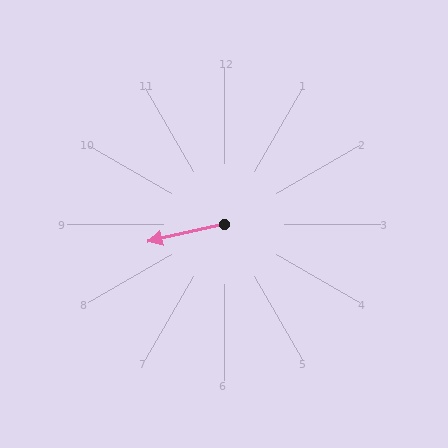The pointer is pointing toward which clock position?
Roughly 9 o'clock.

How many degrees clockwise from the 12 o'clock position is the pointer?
Approximately 257 degrees.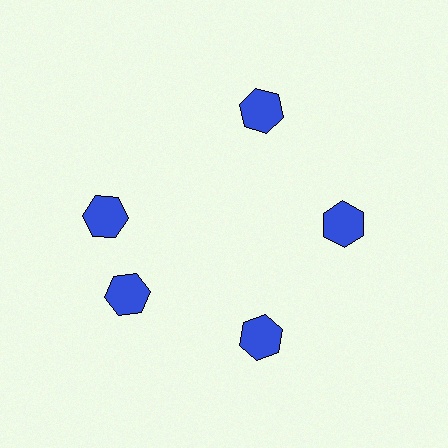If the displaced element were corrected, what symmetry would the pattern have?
It would have 5-fold rotational symmetry — the pattern would map onto itself every 72 degrees.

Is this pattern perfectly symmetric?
No. The 5 blue hexagons are arranged in a ring, but one element near the 10 o'clock position is rotated out of alignment along the ring, breaking the 5-fold rotational symmetry.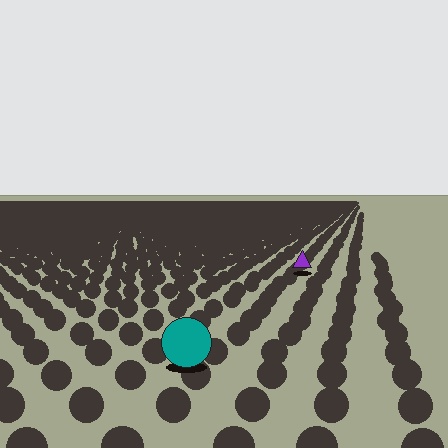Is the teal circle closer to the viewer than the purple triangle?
Yes. The teal circle is closer — you can tell from the texture gradient: the ground texture is coarser near it.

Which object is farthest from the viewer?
The purple triangle is farthest from the viewer. It appears smaller and the ground texture around it is denser.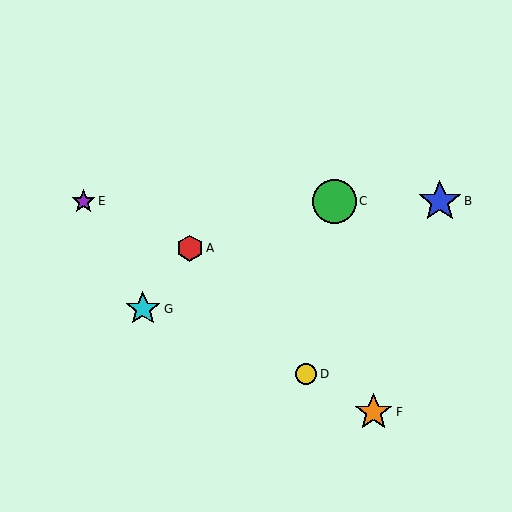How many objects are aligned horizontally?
3 objects (B, C, E) are aligned horizontally.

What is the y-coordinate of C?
Object C is at y≈201.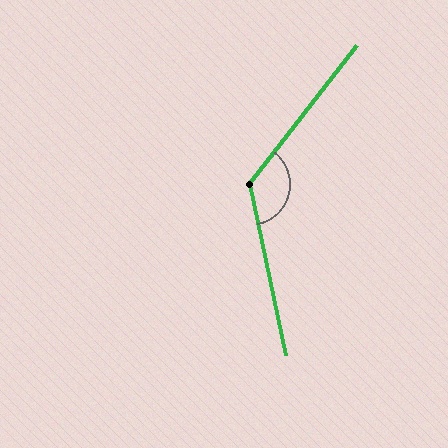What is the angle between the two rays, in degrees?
Approximately 130 degrees.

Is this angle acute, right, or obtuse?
It is obtuse.